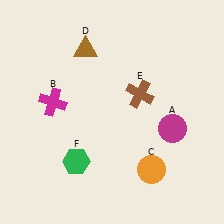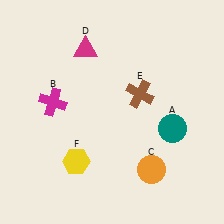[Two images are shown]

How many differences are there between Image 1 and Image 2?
There are 3 differences between the two images.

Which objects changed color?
A changed from magenta to teal. D changed from brown to magenta. F changed from green to yellow.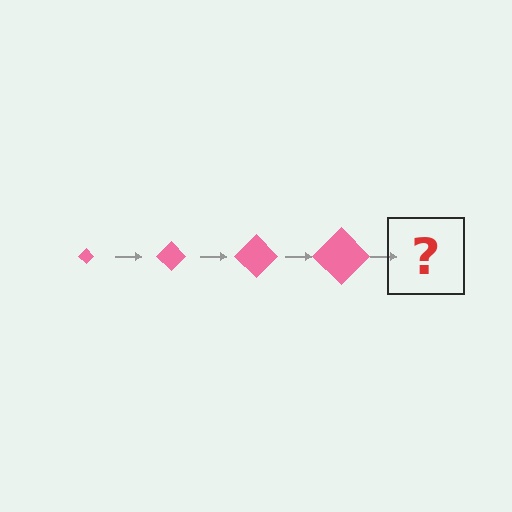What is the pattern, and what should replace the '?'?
The pattern is that the diamond gets progressively larger each step. The '?' should be a pink diamond, larger than the previous one.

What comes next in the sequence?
The next element should be a pink diamond, larger than the previous one.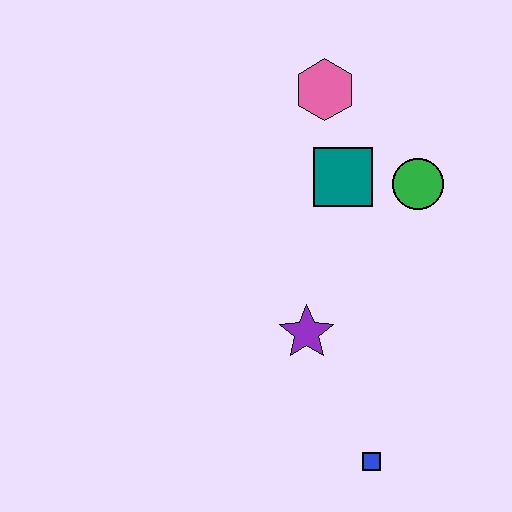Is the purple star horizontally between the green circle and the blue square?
No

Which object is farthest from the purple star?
The pink hexagon is farthest from the purple star.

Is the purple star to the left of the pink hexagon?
Yes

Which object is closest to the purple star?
The blue square is closest to the purple star.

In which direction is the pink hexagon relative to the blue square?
The pink hexagon is above the blue square.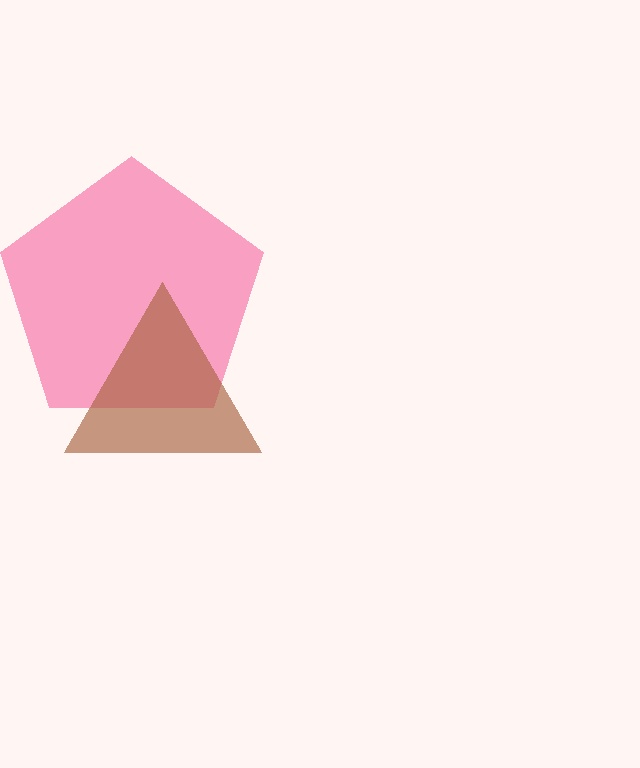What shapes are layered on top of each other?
The layered shapes are: a pink pentagon, a brown triangle.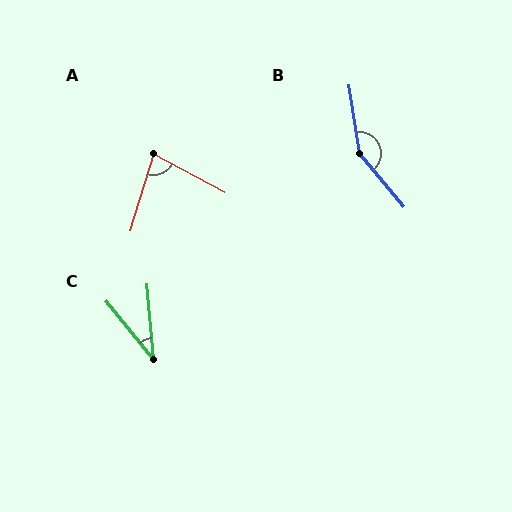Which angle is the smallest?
C, at approximately 34 degrees.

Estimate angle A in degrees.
Approximately 79 degrees.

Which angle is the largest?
B, at approximately 149 degrees.